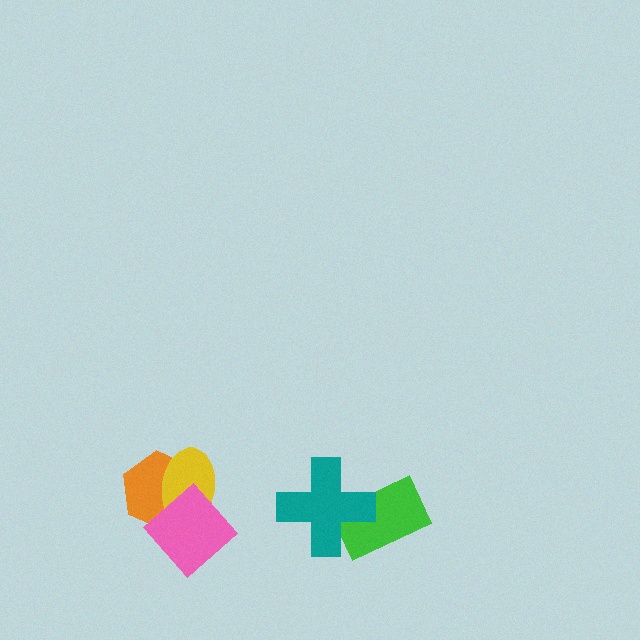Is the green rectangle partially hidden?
Yes, it is partially covered by another shape.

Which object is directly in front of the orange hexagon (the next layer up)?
The yellow ellipse is directly in front of the orange hexagon.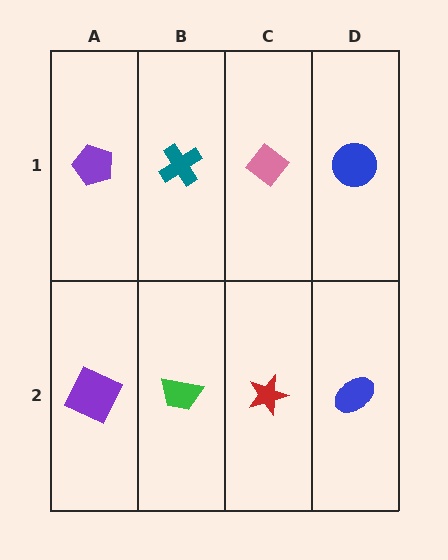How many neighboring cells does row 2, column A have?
2.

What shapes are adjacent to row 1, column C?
A red star (row 2, column C), a teal cross (row 1, column B), a blue circle (row 1, column D).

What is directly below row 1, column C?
A red star.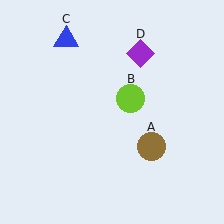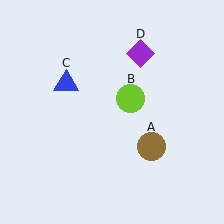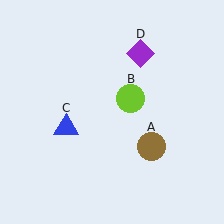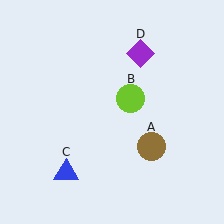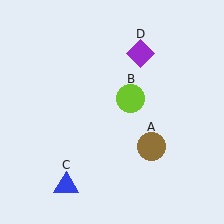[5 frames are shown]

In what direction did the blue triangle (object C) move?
The blue triangle (object C) moved down.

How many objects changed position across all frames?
1 object changed position: blue triangle (object C).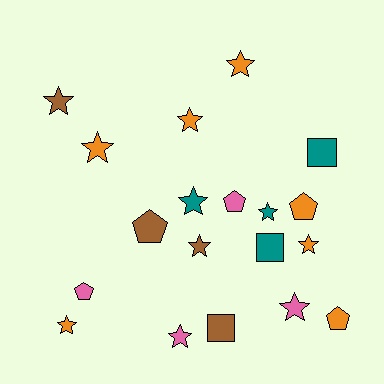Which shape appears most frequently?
Star, with 11 objects.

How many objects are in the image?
There are 19 objects.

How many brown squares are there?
There is 1 brown square.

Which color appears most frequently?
Orange, with 7 objects.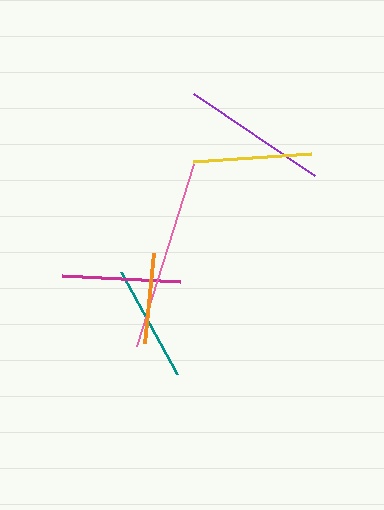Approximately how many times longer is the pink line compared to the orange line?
The pink line is approximately 2.1 times the length of the orange line.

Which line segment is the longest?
The pink line is the longest at approximately 191 pixels.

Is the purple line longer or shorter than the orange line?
The purple line is longer than the orange line.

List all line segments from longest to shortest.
From longest to shortest: pink, purple, yellow, magenta, teal, orange.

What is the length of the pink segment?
The pink segment is approximately 191 pixels long.